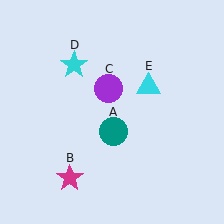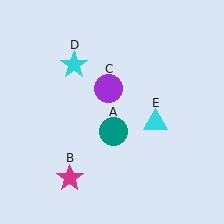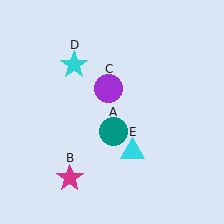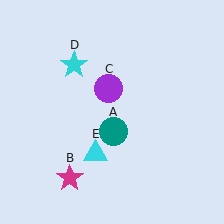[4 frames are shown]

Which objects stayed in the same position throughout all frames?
Teal circle (object A) and magenta star (object B) and purple circle (object C) and cyan star (object D) remained stationary.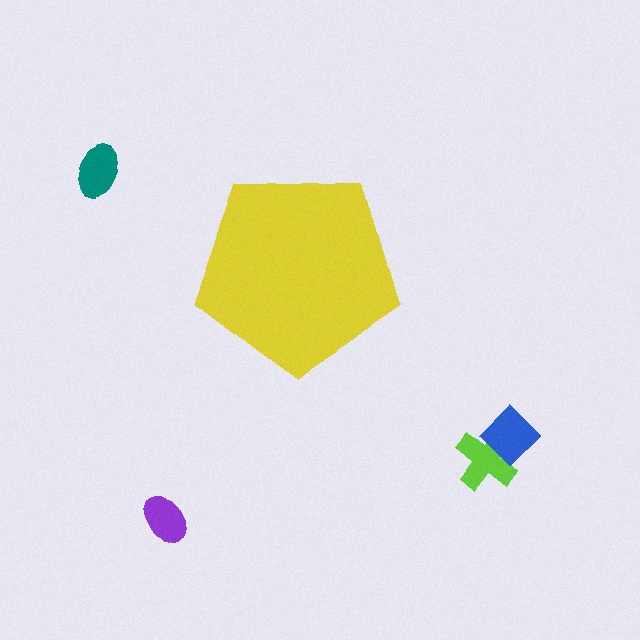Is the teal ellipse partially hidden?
No, the teal ellipse is fully visible.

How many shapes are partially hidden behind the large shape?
0 shapes are partially hidden.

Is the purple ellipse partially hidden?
No, the purple ellipse is fully visible.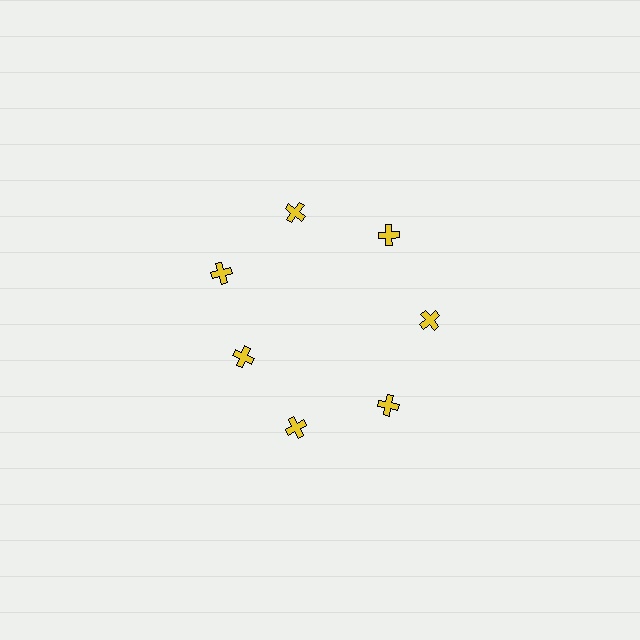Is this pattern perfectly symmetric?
No. The 7 yellow crosses are arranged in a ring, but one element near the 8 o'clock position is pulled inward toward the center, breaking the 7-fold rotational symmetry.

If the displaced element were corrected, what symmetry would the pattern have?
It would have 7-fold rotational symmetry — the pattern would map onto itself every 51 degrees.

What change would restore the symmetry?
The symmetry would be restored by moving it outward, back onto the ring so that all 7 crosses sit at equal angles and equal distance from the center.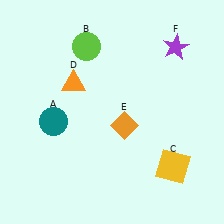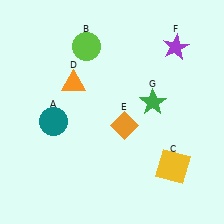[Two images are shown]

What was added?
A green star (G) was added in Image 2.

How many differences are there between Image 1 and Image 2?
There is 1 difference between the two images.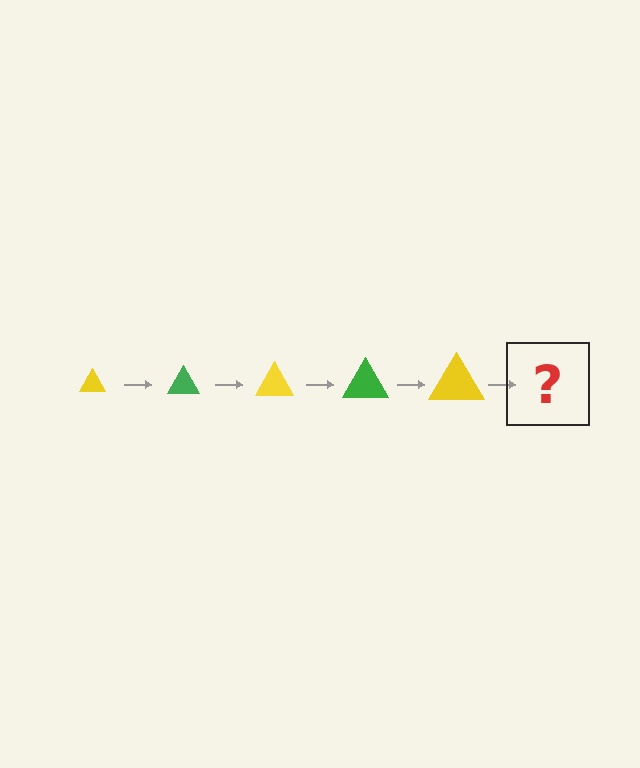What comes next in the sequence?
The next element should be a green triangle, larger than the previous one.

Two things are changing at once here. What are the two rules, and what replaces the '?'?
The two rules are that the triangle grows larger each step and the color cycles through yellow and green. The '?' should be a green triangle, larger than the previous one.